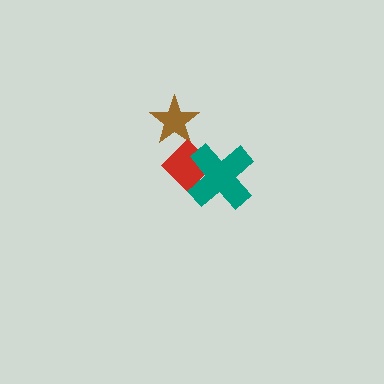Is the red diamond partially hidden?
Yes, it is partially covered by another shape.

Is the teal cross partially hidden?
No, no other shape covers it.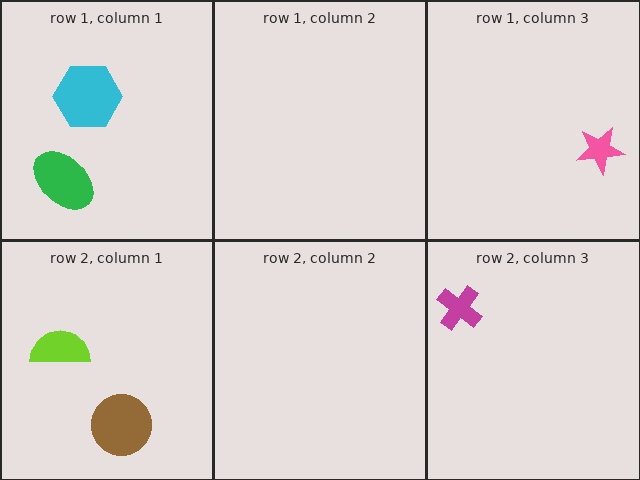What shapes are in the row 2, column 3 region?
The magenta cross.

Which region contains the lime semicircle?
The row 2, column 1 region.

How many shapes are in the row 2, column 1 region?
2.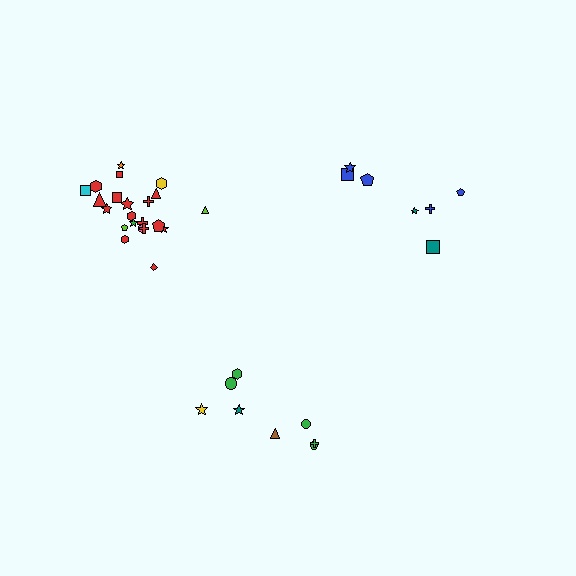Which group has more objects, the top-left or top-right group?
The top-left group.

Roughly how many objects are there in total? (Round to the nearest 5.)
Roughly 35 objects in total.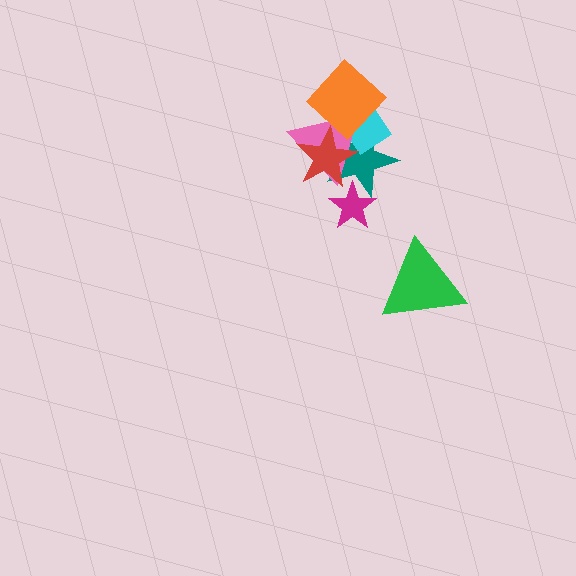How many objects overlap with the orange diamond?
4 objects overlap with the orange diamond.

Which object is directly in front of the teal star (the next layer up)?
The cyan diamond is directly in front of the teal star.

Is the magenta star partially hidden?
Yes, it is partially covered by another shape.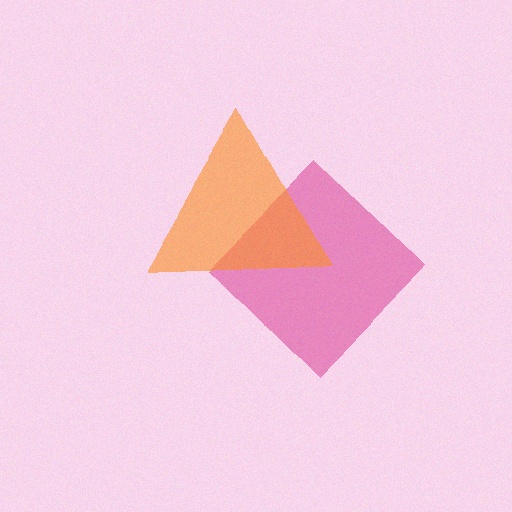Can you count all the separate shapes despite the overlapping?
Yes, there are 2 separate shapes.